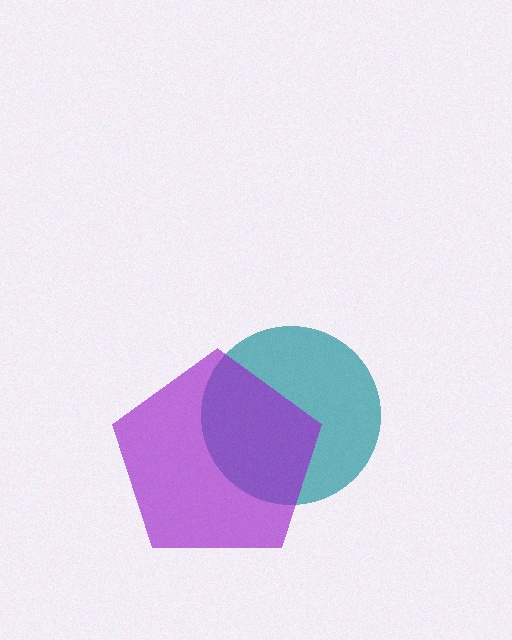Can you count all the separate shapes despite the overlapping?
Yes, there are 2 separate shapes.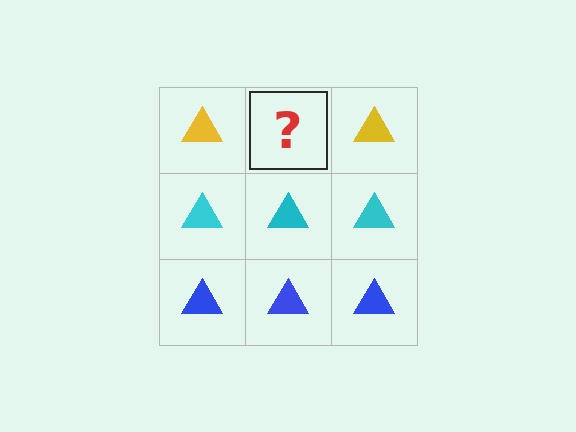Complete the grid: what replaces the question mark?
The question mark should be replaced with a yellow triangle.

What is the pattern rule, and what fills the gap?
The rule is that each row has a consistent color. The gap should be filled with a yellow triangle.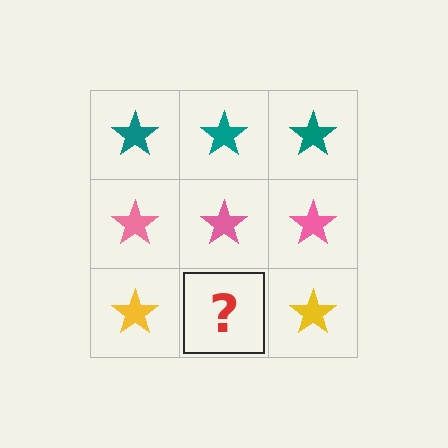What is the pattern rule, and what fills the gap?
The rule is that each row has a consistent color. The gap should be filled with a yellow star.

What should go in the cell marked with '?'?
The missing cell should contain a yellow star.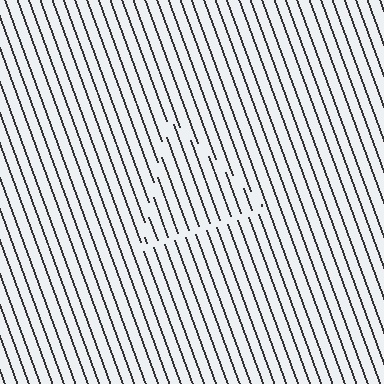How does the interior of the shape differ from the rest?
The interior of the shape contains the same grating, shifted by half a period — the contour is defined by the phase discontinuity where line-ends from the inner and outer gratings abut.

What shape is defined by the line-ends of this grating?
An illusory triangle. The interior of the shape contains the same grating, shifted by half a period — the contour is defined by the phase discontinuity where line-ends from the inner and outer gratings abut.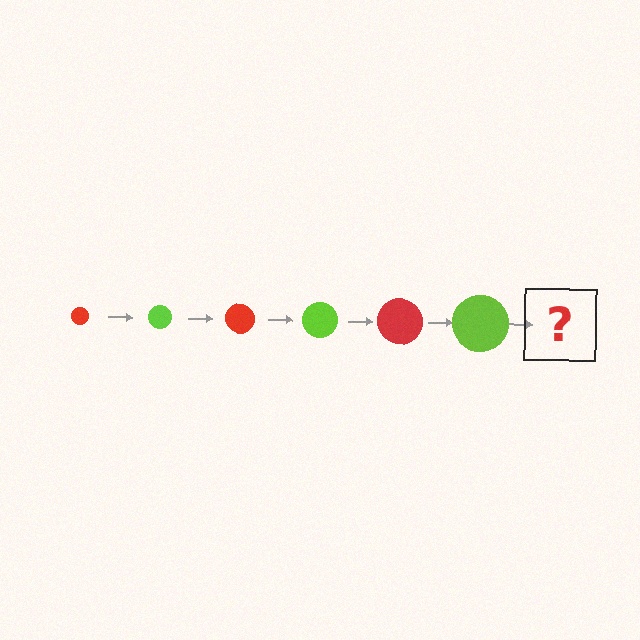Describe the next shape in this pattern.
It should be a red circle, larger than the previous one.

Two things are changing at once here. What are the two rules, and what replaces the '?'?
The two rules are that the circle grows larger each step and the color cycles through red and lime. The '?' should be a red circle, larger than the previous one.